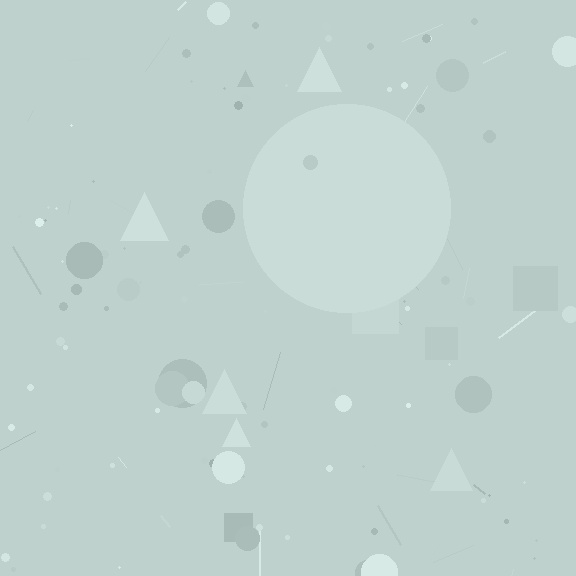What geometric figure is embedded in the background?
A circle is embedded in the background.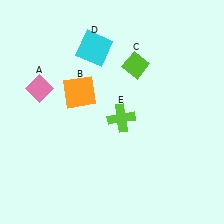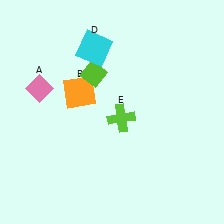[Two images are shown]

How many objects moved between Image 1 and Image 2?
1 object moved between the two images.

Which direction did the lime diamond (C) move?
The lime diamond (C) moved left.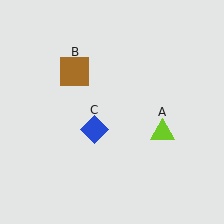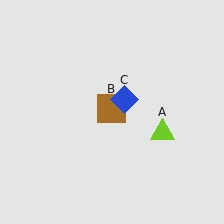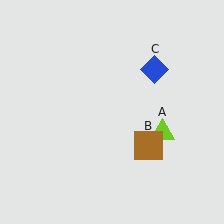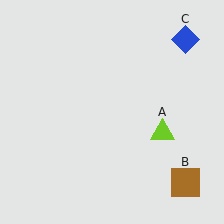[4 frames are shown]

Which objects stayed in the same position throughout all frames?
Lime triangle (object A) remained stationary.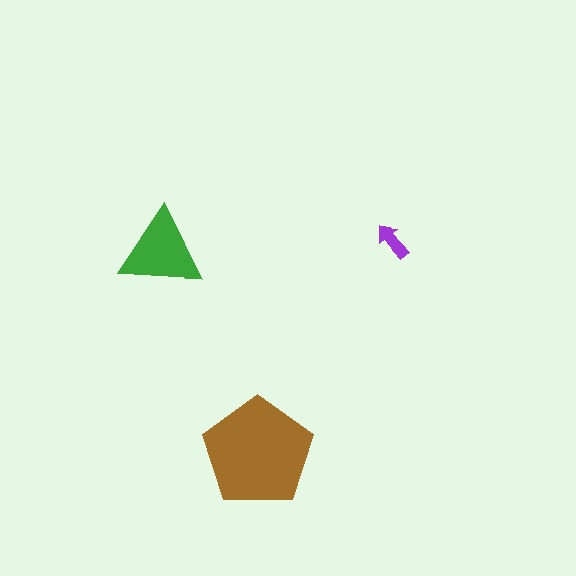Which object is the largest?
The brown pentagon.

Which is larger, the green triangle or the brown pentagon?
The brown pentagon.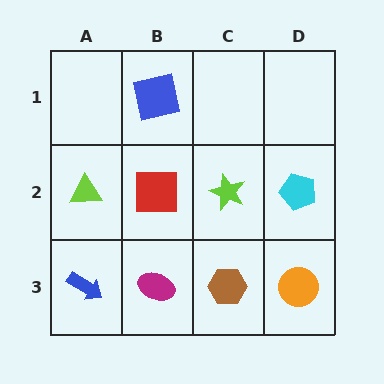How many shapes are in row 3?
4 shapes.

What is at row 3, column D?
An orange circle.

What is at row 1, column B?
A blue square.